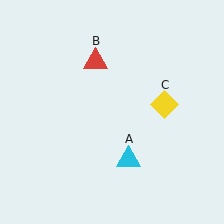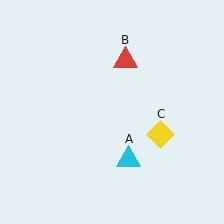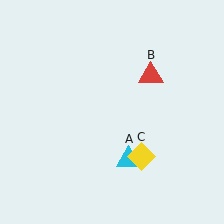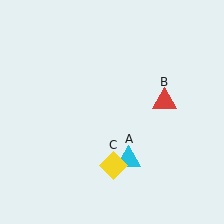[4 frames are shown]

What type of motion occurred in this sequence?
The red triangle (object B), yellow diamond (object C) rotated clockwise around the center of the scene.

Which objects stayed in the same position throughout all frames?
Cyan triangle (object A) remained stationary.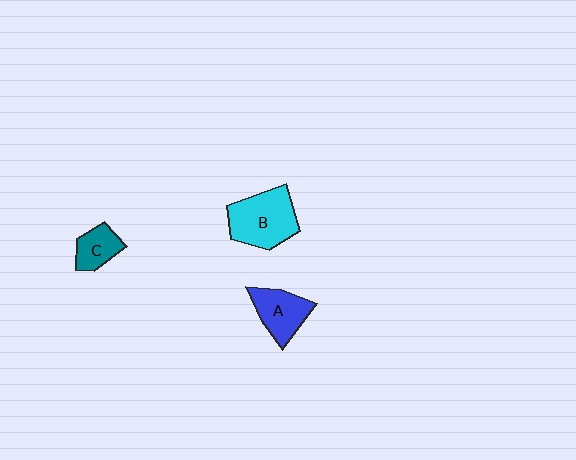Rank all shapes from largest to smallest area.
From largest to smallest: B (cyan), A (blue), C (teal).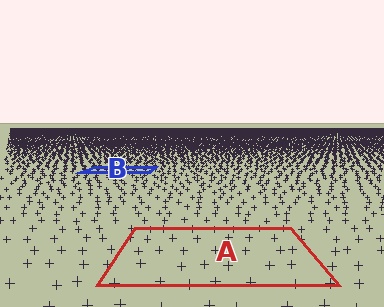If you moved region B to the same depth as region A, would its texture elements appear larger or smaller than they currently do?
They would appear larger. At a closer depth, the same texture elements are projected at a bigger on-screen size.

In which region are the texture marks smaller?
The texture marks are smaller in region B, because it is farther away.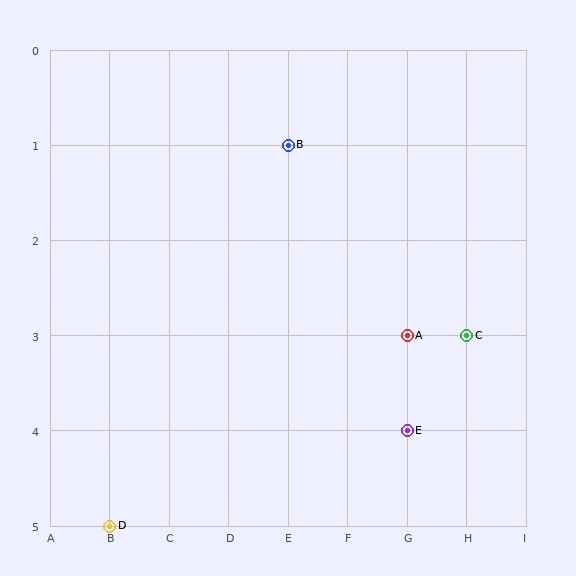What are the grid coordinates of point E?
Point E is at grid coordinates (G, 4).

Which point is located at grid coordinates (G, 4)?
Point E is at (G, 4).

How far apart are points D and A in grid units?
Points D and A are 5 columns and 2 rows apart (about 5.4 grid units diagonally).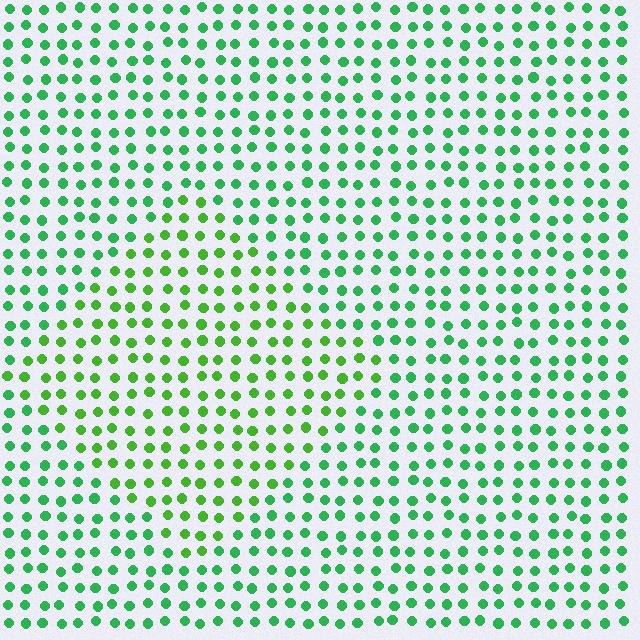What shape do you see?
I see a diamond.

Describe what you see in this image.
The image is filled with small green elements in a uniform arrangement. A diamond-shaped region is visible where the elements are tinted to a slightly different hue, forming a subtle color boundary.